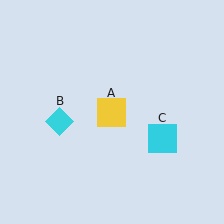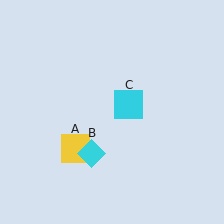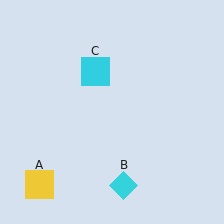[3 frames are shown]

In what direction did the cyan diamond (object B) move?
The cyan diamond (object B) moved down and to the right.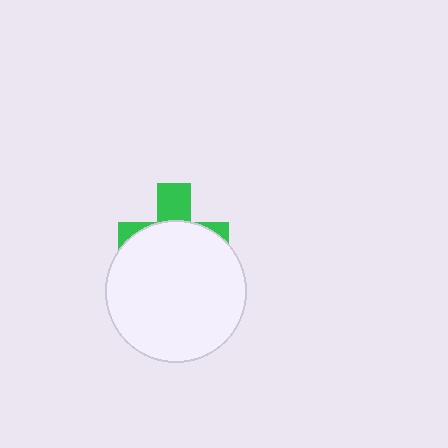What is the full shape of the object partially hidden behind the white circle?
The partially hidden object is a green cross.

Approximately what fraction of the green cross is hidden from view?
Roughly 68% of the green cross is hidden behind the white circle.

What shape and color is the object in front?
The object in front is a white circle.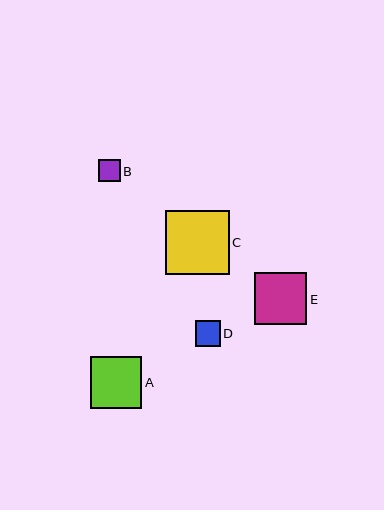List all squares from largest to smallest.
From largest to smallest: C, E, A, D, B.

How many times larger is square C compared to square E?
Square C is approximately 1.2 times the size of square E.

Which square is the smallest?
Square B is the smallest with a size of approximately 21 pixels.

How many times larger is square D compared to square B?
Square D is approximately 1.2 times the size of square B.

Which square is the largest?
Square C is the largest with a size of approximately 63 pixels.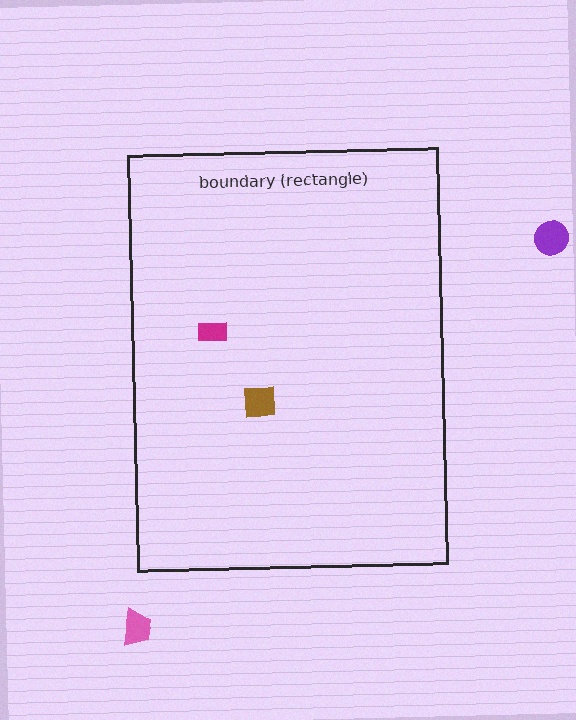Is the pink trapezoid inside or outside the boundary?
Outside.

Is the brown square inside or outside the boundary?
Inside.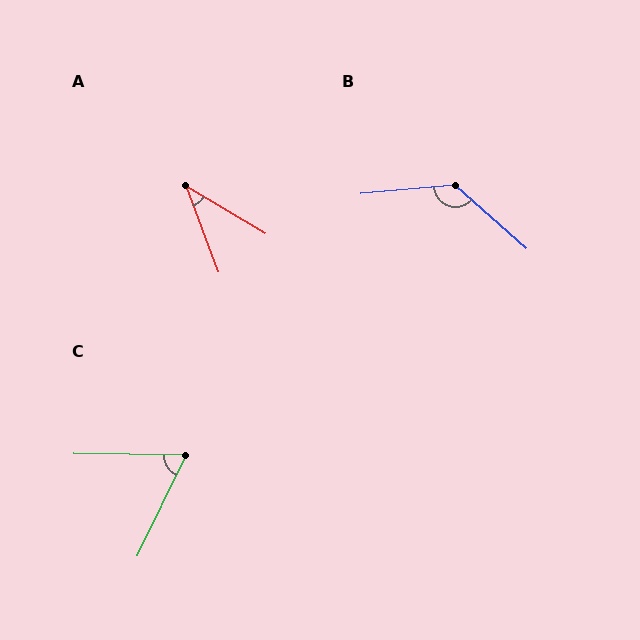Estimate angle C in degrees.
Approximately 65 degrees.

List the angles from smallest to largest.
A (39°), C (65°), B (133°).